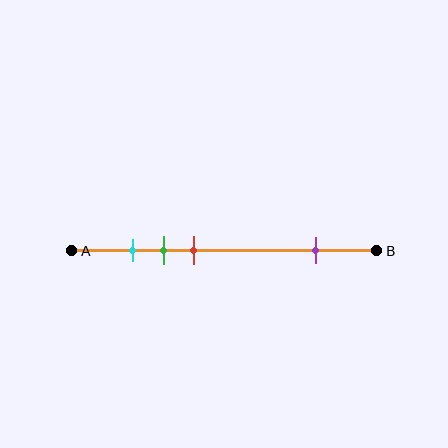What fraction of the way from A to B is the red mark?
The red mark is approximately 40% (0.4) of the way from A to B.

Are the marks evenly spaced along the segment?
No, the marks are not evenly spaced.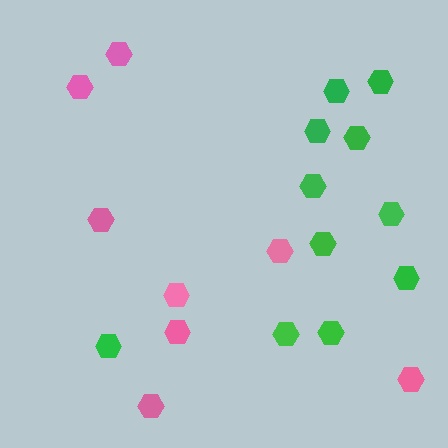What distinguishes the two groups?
There are 2 groups: one group of pink hexagons (8) and one group of green hexagons (11).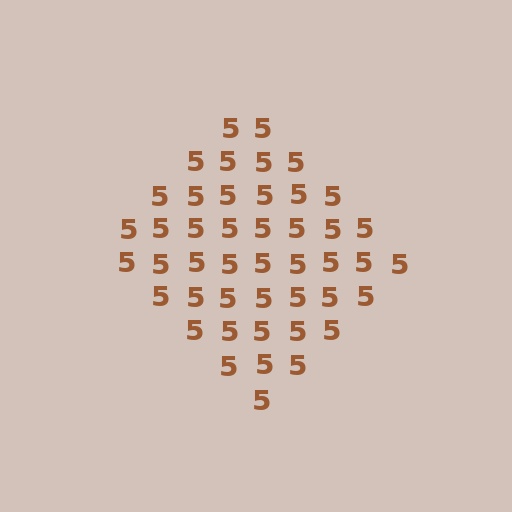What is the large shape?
The large shape is a diamond.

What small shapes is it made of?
It is made of small digit 5's.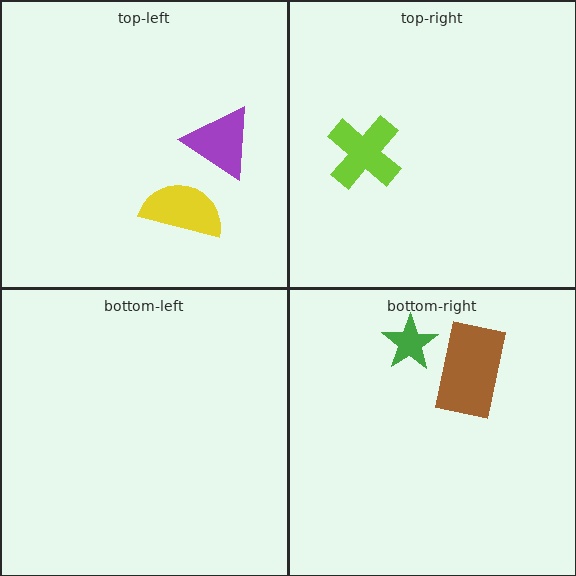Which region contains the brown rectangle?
The bottom-right region.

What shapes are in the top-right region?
The lime cross.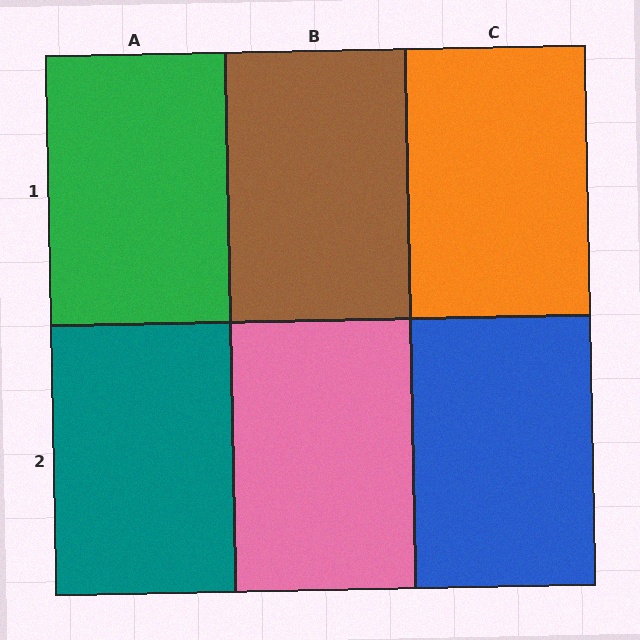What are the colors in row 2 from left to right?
Teal, pink, blue.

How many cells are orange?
1 cell is orange.